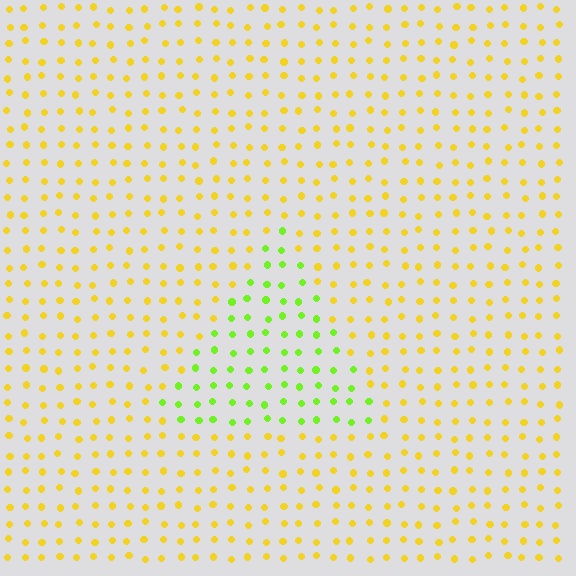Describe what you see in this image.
The image is filled with small yellow elements in a uniform arrangement. A triangle-shaped region is visible where the elements are tinted to a slightly different hue, forming a subtle color boundary.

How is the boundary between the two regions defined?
The boundary is defined purely by a slight shift in hue (about 47 degrees). Spacing, size, and orientation are identical on both sides.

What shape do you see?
I see a triangle.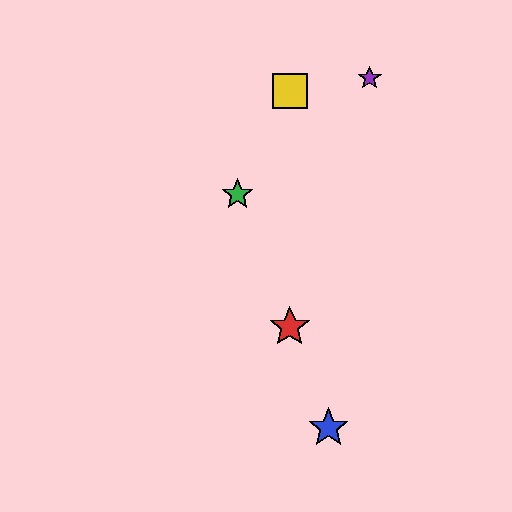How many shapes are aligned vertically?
2 shapes (the red star, the yellow square) are aligned vertically.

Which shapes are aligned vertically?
The red star, the yellow square are aligned vertically.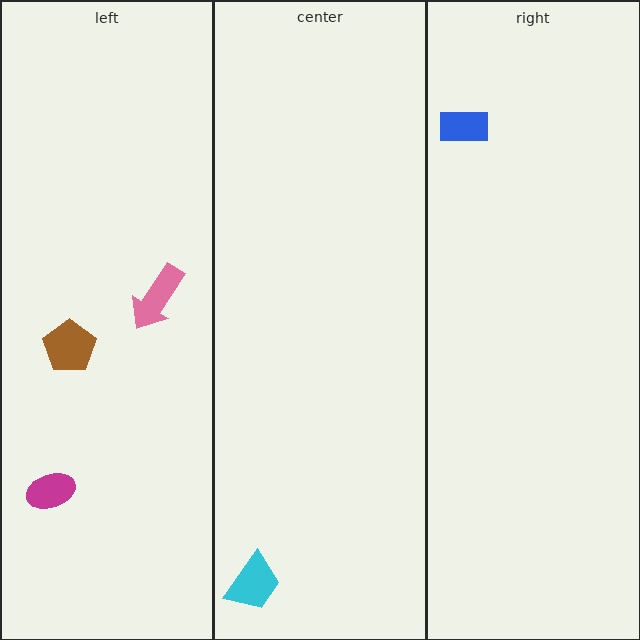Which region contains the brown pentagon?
The left region.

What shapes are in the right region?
The blue rectangle.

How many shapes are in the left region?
3.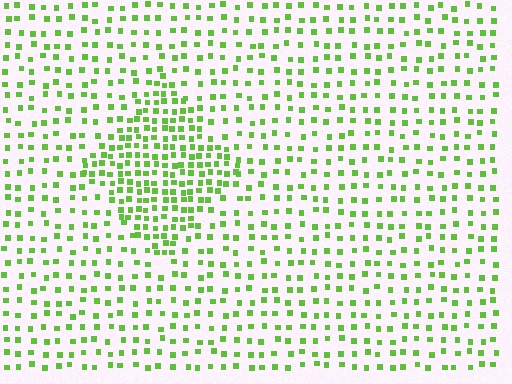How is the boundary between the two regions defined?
The boundary is defined by a change in element density (approximately 2.1x ratio). All elements are the same color, size, and shape.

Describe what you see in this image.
The image contains small lime elements arranged at two different densities. A diamond-shaped region is visible where the elements are more densely packed than the surrounding area.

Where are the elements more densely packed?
The elements are more densely packed inside the diamond boundary.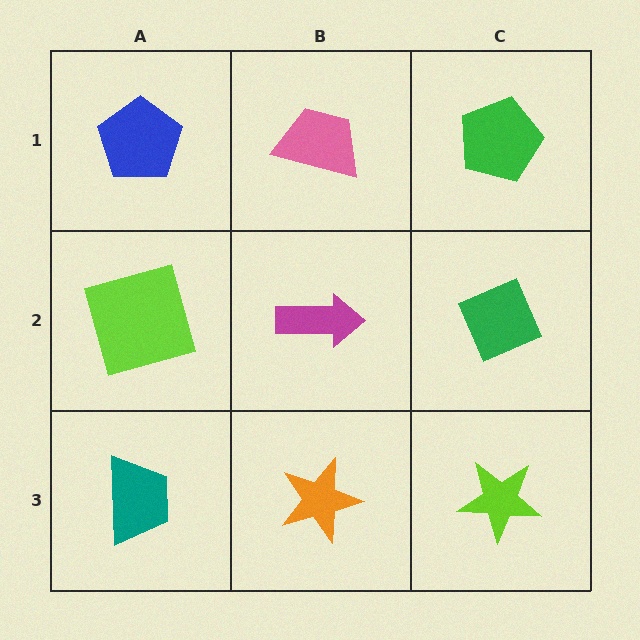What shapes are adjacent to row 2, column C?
A green pentagon (row 1, column C), a lime star (row 3, column C), a magenta arrow (row 2, column B).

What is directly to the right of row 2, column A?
A magenta arrow.